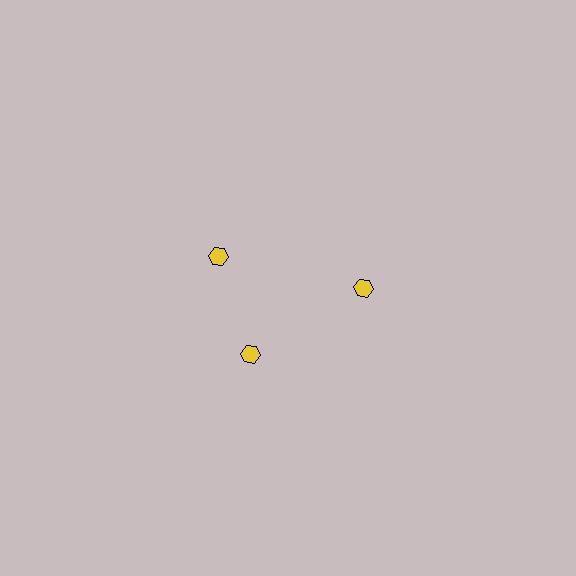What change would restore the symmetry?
The symmetry would be restored by rotating it back into even spacing with its neighbors so that all 3 hexagons sit at equal angles and equal distance from the center.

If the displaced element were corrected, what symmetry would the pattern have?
It would have 3-fold rotational symmetry — the pattern would map onto itself every 120 degrees.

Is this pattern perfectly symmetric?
No. The 3 yellow hexagons are arranged in a ring, but one element near the 11 o'clock position is rotated out of alignment along the ring, breaking the 3-fold rotational symmetry.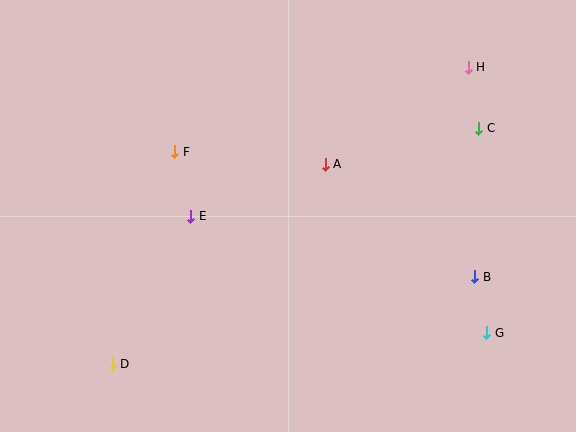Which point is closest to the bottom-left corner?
Point D is closest to the bottom-left corner.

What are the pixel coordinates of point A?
Point A is at (325, 164).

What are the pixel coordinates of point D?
Point D is at (112, 364).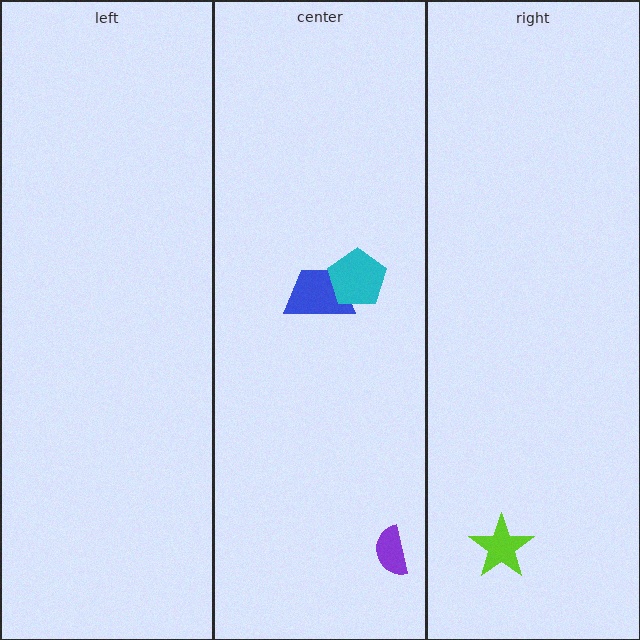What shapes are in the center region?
The purple semicircle, the blue trapezoid, the cyan pentagon.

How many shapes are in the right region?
1.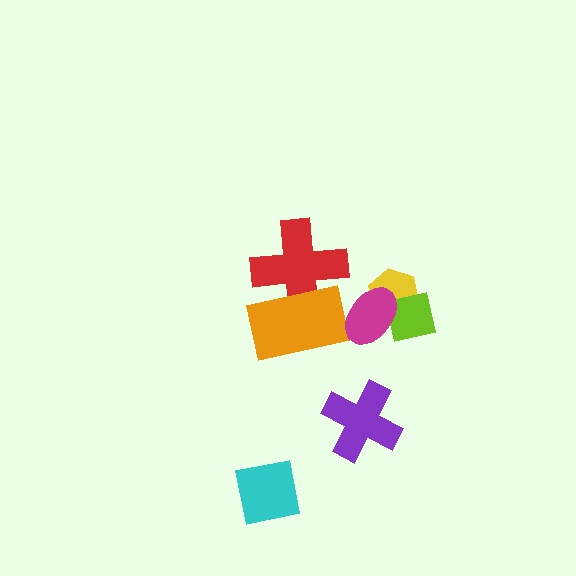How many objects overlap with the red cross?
1 object overlaps with the red cross.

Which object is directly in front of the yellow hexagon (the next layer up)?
The lime square is directly in front of the yellow hexagon.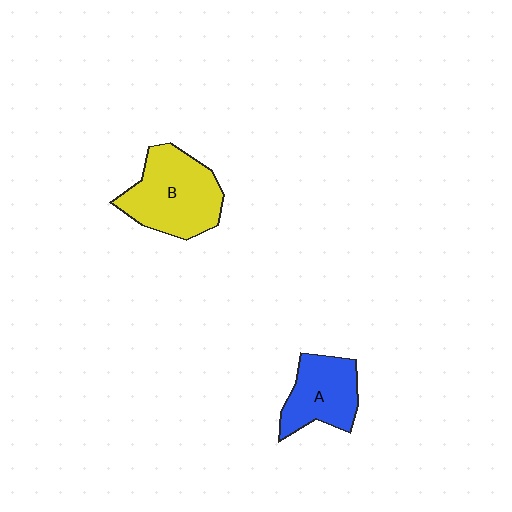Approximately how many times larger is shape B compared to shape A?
Approximately 1.4 times.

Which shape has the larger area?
Shape B (yellow).